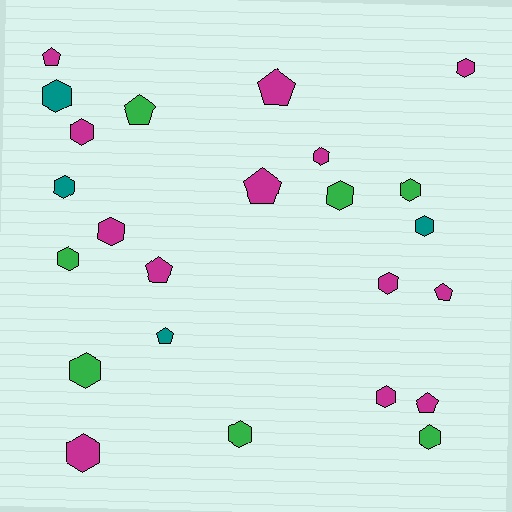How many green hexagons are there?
There are 6 green hexagons.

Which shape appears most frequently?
Hexagon, with 16 objects.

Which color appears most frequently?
Magenta, with 13 objects.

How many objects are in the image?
There are 24 objects.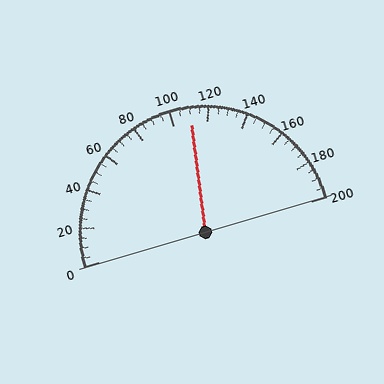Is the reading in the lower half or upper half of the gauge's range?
The reading is in the upper half of the range (0 to 200).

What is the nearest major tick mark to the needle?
The nearest major tick mark is 120.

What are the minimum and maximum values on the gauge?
The gauge ranges from 0 to 200.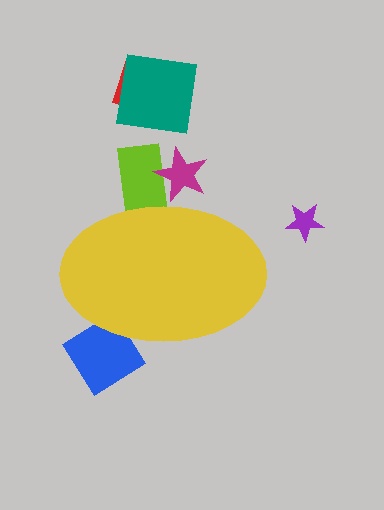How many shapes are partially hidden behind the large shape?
3 shapes are partially hidden.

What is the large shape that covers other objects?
A yellow ellipse.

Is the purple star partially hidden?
No, the purple star is fully visible.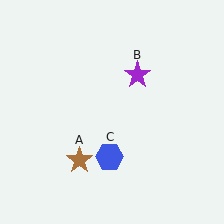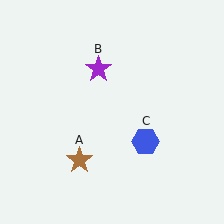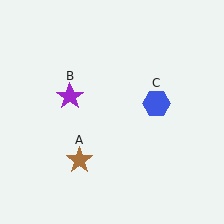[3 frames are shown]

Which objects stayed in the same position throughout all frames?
Brown star (object A) remained stationary.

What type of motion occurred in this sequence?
The purple star (object B), blue hexagon (object C) rotated counterclockwise around the center of the scene.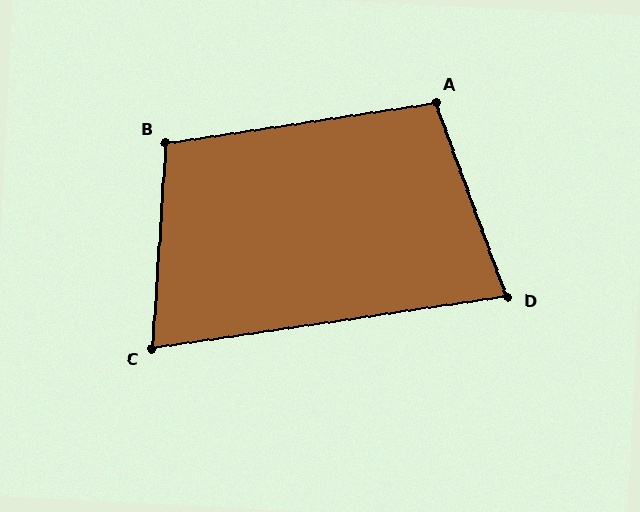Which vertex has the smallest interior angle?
D, at approximately 78 degrees.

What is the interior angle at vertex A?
Approximately 102 degrees (obtuse).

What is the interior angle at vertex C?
Approximately 78 degrees (acute).